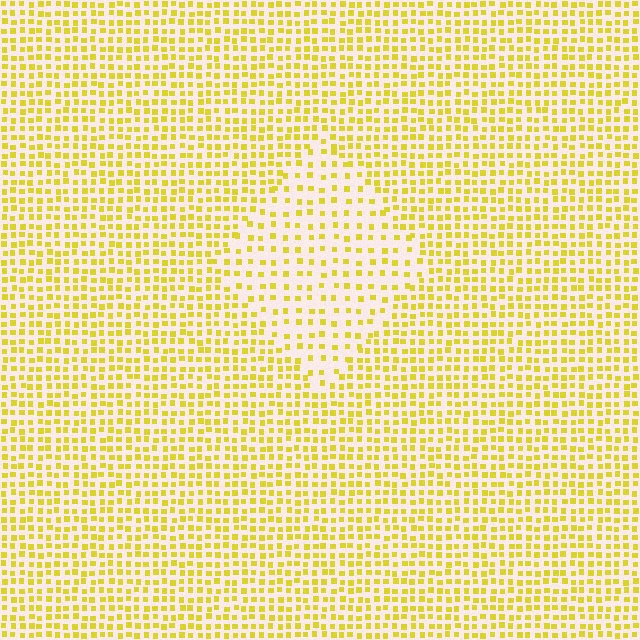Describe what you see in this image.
The image contains small yellow elements arranged at two different densities. A diamond-shaped region is visible where the elements are less densely packed than the surrounding area.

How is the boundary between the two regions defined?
The boundary is defined by a change in element density (approximately 1.9x ratio). All elements are the same color, size, and shape.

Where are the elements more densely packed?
The elements are more densely packed outside the diamond boundary.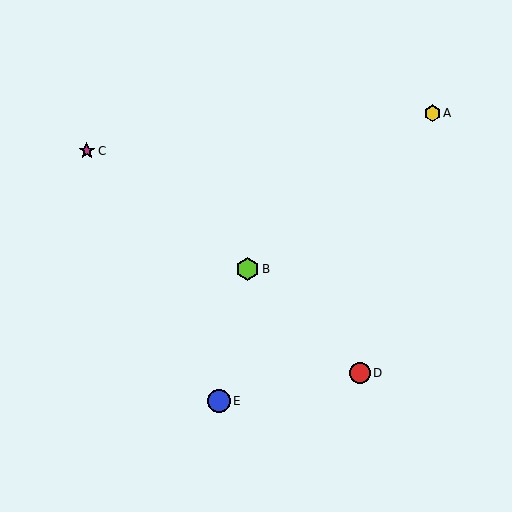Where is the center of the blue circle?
The center of the blue circle is at (219, 401).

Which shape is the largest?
The lime hexagon (labeled B) is the largest.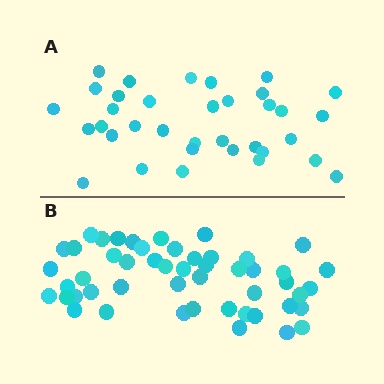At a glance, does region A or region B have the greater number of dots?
Region B (the bottom region) has more dots.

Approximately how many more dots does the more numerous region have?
Region B has approximately 15 more dots than region A.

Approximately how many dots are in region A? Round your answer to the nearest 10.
About 40 dots. (The exact count is 35, which rounds to 40.)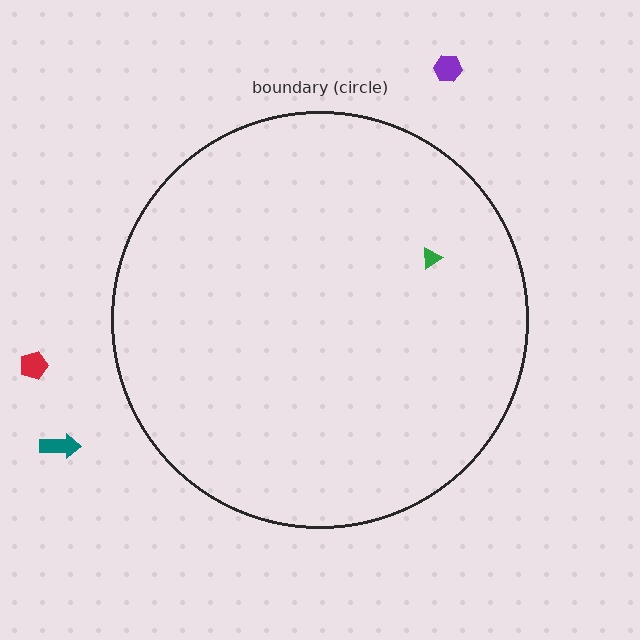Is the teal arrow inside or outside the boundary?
Outside.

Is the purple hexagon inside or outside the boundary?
Outside.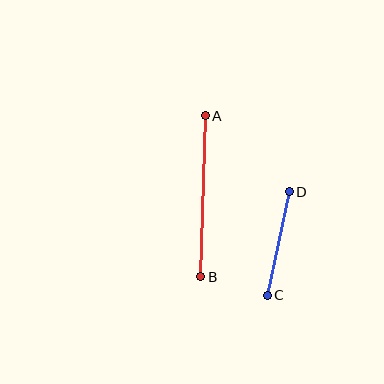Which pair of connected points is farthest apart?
Points A and B are farthest apart.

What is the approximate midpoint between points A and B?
The midpoint is at approximately (203, 196) pixels.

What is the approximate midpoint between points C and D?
The midpoint is at approximately (278, 244) pixels.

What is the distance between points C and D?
The distance is approximately 106 pixels.